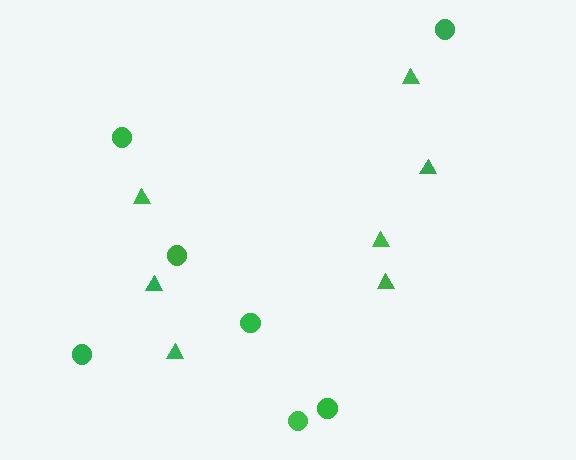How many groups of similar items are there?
There are 2 groups: one group of triangles (7) and one group of circles (7).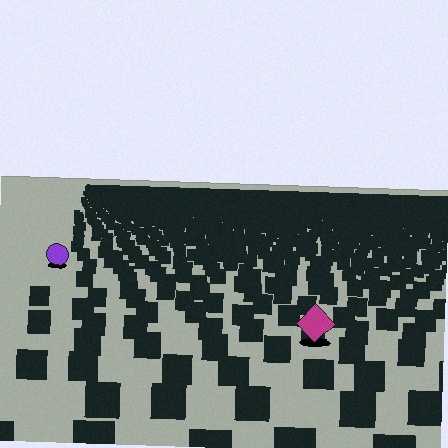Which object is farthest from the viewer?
The purple circle is farthest from the viewer. It appears smaller and the ground texture around it is denser.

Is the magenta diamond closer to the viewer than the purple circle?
Yes. The magenta diamond is closer — you can tell from the texture gradient: the ground texture is coarser near it.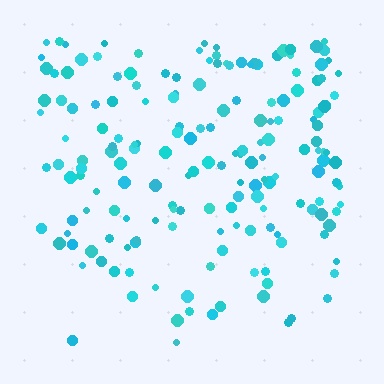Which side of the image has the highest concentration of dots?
The top.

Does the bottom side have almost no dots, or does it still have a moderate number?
Still a moderate number, just noticeably fewer than the top.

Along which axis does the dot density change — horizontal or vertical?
Vertical.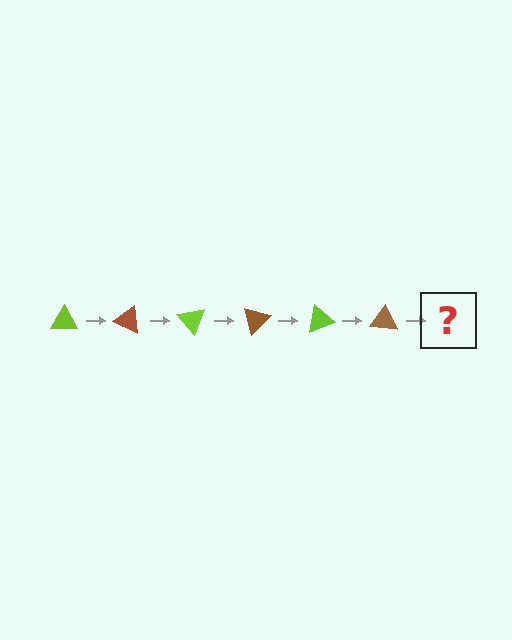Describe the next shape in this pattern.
It should be a lime triangle, rotated 150 degrees from the start.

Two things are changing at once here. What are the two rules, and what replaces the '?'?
The two rules are that it rotates 25 degrees each step and the color cycles through lime and brown. The '?' should be a lime triangle, rotated 150 degrees from the start.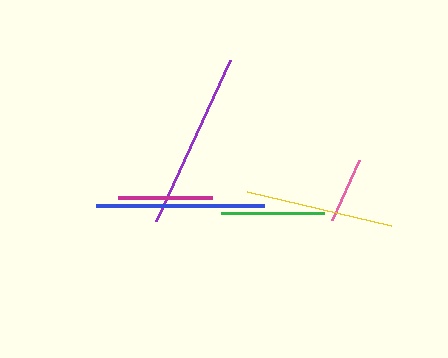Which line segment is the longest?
The purple line is the longest at approximately 177 pixels.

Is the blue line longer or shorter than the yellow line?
The blue line is longer than the yellow line.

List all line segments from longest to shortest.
From longest to shortest: purple, blue, yellow, green, magenta, pink.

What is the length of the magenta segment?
The magenta segment is approximately 94 pixels long.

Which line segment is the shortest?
The pink line is the shortest at approximately 66 pixels.